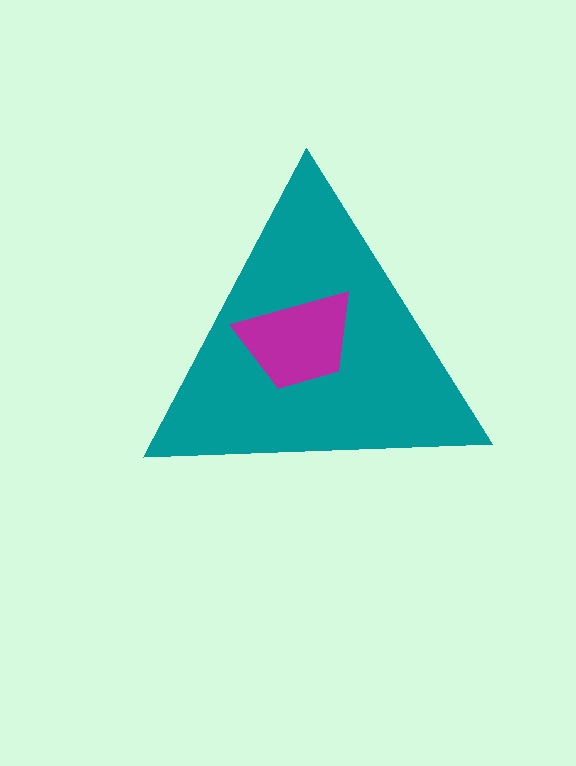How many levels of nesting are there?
2.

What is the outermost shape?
The teal triangle.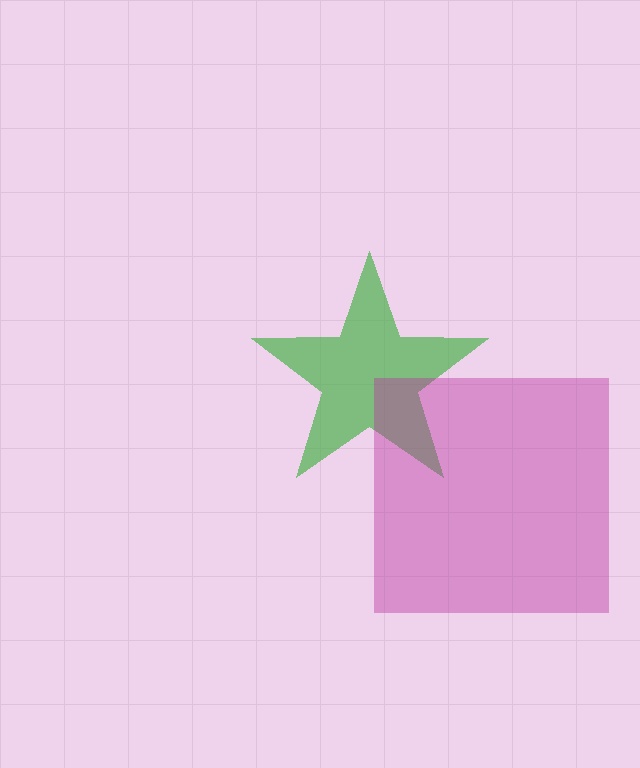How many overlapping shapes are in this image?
There are 2 overlapping shapes in the image.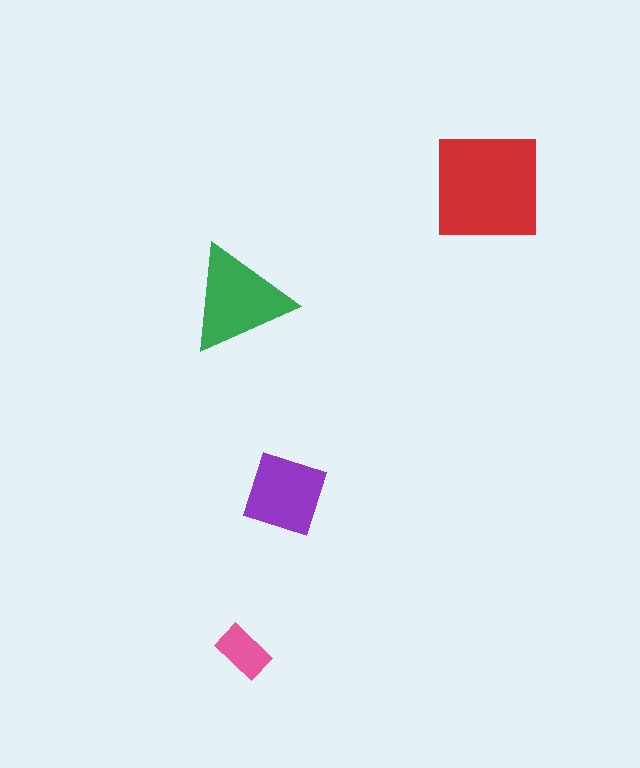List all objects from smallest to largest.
The pink rectangle, the purple diamond, the green triangle, the red square.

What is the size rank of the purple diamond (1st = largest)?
3rd.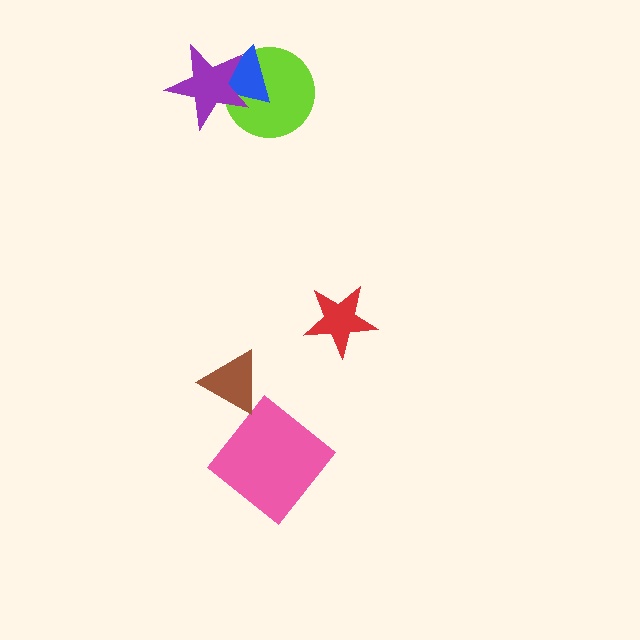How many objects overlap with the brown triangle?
0 objects overlap with the brown triangle.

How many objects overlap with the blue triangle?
2 objects overlap with the blue triangle.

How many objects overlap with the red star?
0 objects overlap with the red star.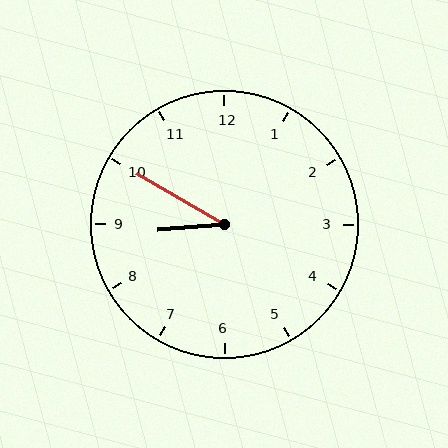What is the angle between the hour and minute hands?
Approximately 35 degrees.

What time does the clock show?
8:50.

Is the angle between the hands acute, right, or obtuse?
It is acute.